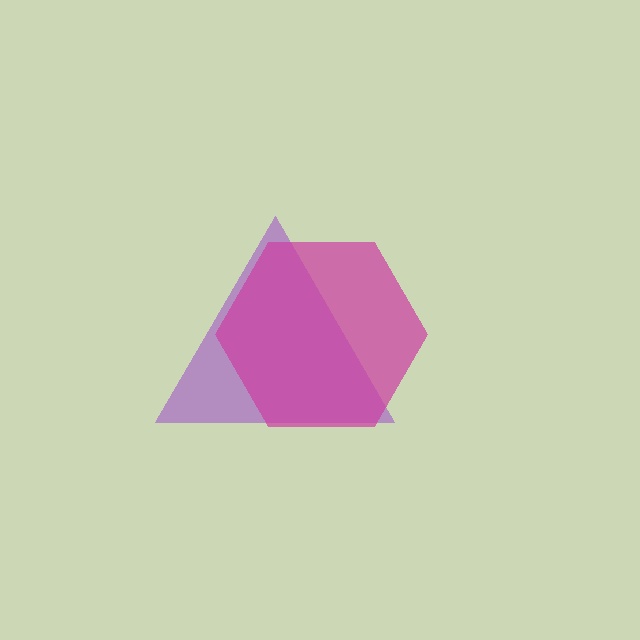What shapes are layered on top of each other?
The layered shapes are: a purple triangle, a magenta hexagon.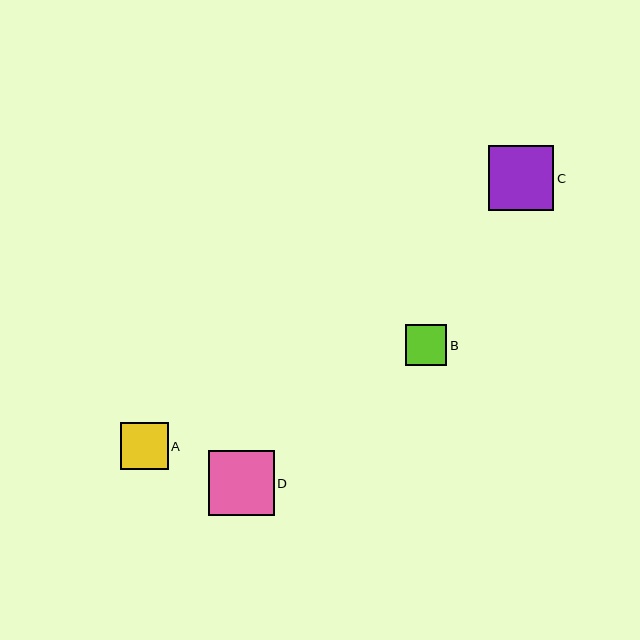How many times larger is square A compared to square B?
Square A is approximately 1.2 times the size of square B.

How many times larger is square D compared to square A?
Square D is approximately 1.4 times the size of square A.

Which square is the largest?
Square D is the largest with a size of approximately 66 pixels.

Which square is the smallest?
Square B is the smallest with a size of approximately 41 pixels.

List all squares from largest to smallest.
From largest to smallest: D, C, A, B.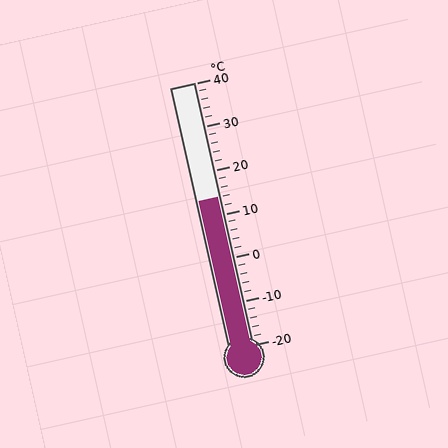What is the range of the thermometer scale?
The thermometer scale ranges from -20°C to 40°C.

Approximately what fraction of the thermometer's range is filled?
The thermometer is filled to approximately 55% of its range.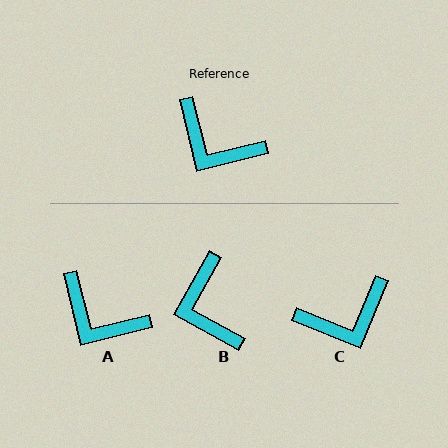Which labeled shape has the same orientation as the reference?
A.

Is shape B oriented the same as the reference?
No, it is off by about 43 degrees.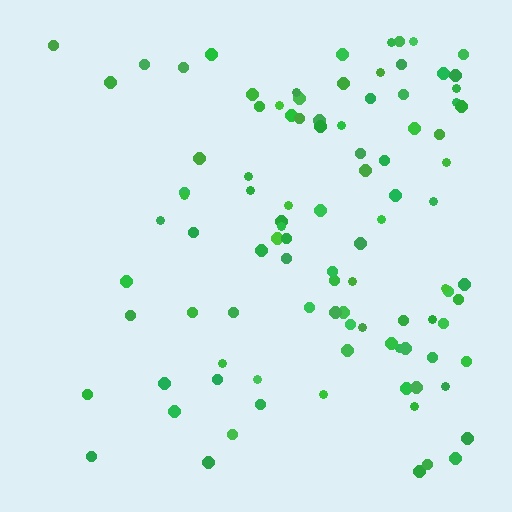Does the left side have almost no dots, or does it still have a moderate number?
Still a moderate number, just noticeably fewer than the right.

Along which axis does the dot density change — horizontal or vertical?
Horizontal.